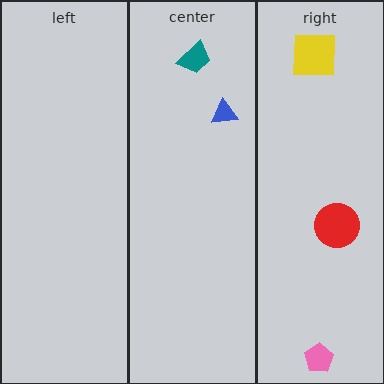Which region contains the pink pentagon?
The right region.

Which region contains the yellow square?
The right region.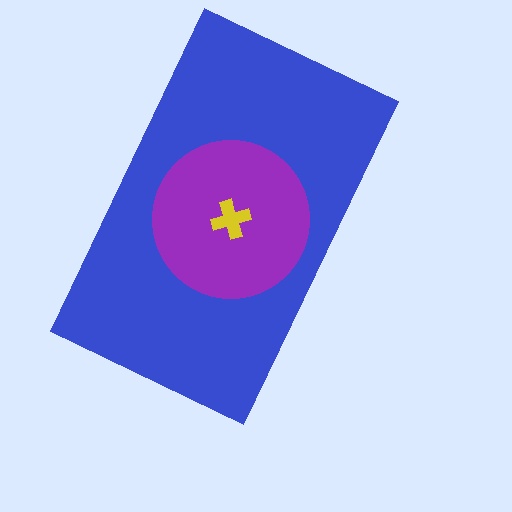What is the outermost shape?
The blue rectangle.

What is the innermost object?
The yellow cross.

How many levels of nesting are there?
3.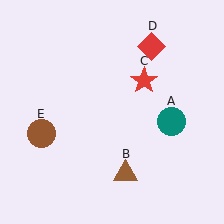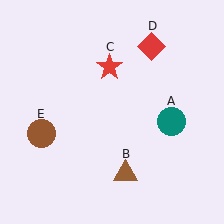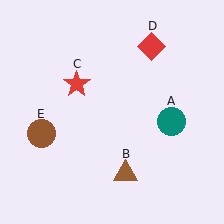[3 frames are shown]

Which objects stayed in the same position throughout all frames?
Teal circle (object A) and brown triangle (object B) and red diamond (object D) and brown circle (object E) remained stationary.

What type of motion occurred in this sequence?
The red star (object C) rotated counterclockwise around the center of the scene.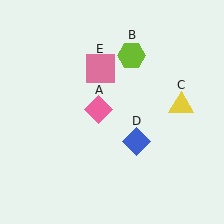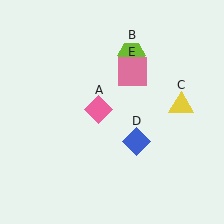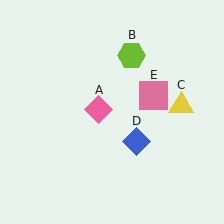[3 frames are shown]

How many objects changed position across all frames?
1 object changed position: pink square (object E).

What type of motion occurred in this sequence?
The pink square (object E) rotated clockwise around the center of the scene.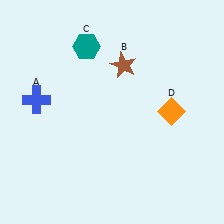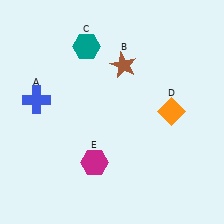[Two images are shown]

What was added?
A magenta hexagon (E) was added in Image 2.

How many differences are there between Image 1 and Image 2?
There is 1 difference between the two images.